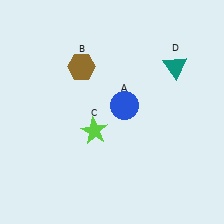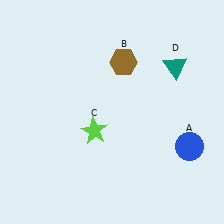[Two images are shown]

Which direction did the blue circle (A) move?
The blue circle (A) moved right.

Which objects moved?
The objects that moved are: the blue circle (A), the brown hexagon (B).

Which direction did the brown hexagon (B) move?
The brown hexagon (B) moved right.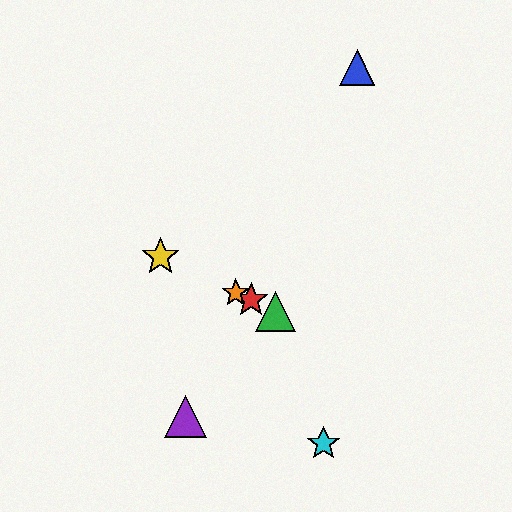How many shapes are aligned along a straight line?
4 shapes (the red star, the green triangle, the yellow star, the orange star) are aligned along a straight line.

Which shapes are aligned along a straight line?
The red star, the green triangle, the yellow star, the orange star are aligned along a straight line.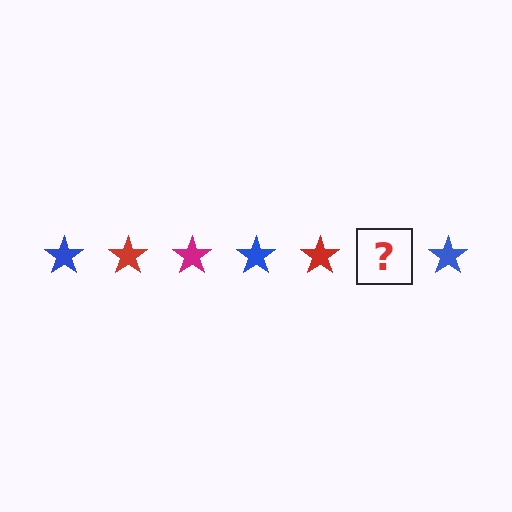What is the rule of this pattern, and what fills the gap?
The rule is that the pattern cycles through blue, red, magenta stars. The gap should be filled with a magenta star.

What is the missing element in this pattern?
The missing element is a magenta star.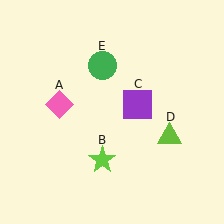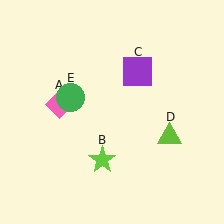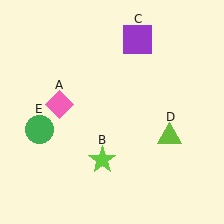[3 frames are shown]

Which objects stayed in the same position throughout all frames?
Pink diamond (object A) and lime star (object B) and lime triangle (object D) remained stationary.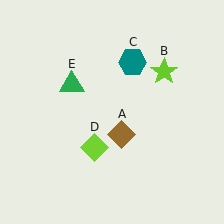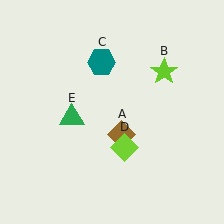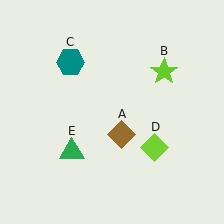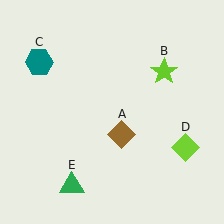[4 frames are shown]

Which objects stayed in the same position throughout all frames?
Brown diamond (object A) and lime star (object B) remained stationary.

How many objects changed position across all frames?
3 objects changed position: teal hexagon (object C), lime diamond (object D), green triangle (object E).